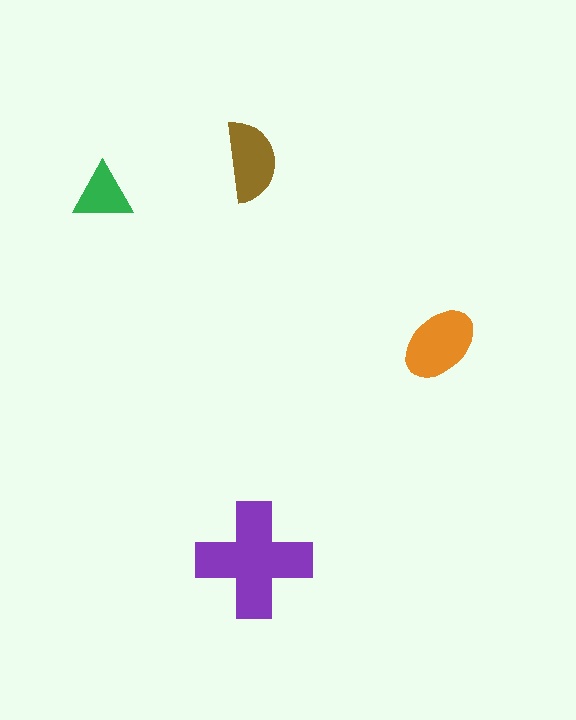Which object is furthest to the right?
The orange ellipse is rightmost.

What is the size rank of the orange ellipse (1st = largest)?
2nd.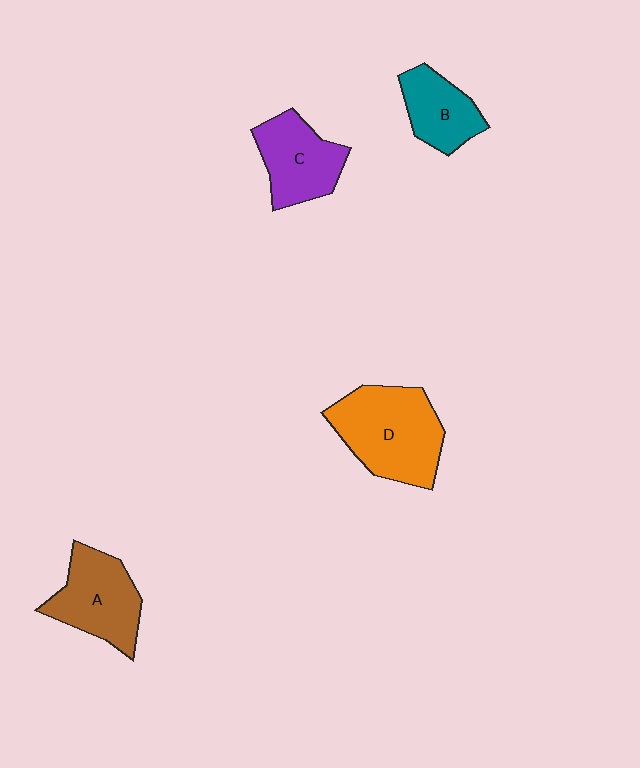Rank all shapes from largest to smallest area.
From largest to smallest: D (orange), A (brown), C (purple), B (teal).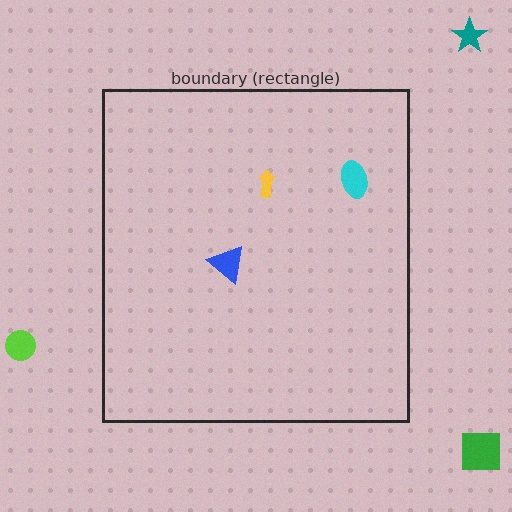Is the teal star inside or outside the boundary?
Outside.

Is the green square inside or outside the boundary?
Outside.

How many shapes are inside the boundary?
3 inside, 3 outside.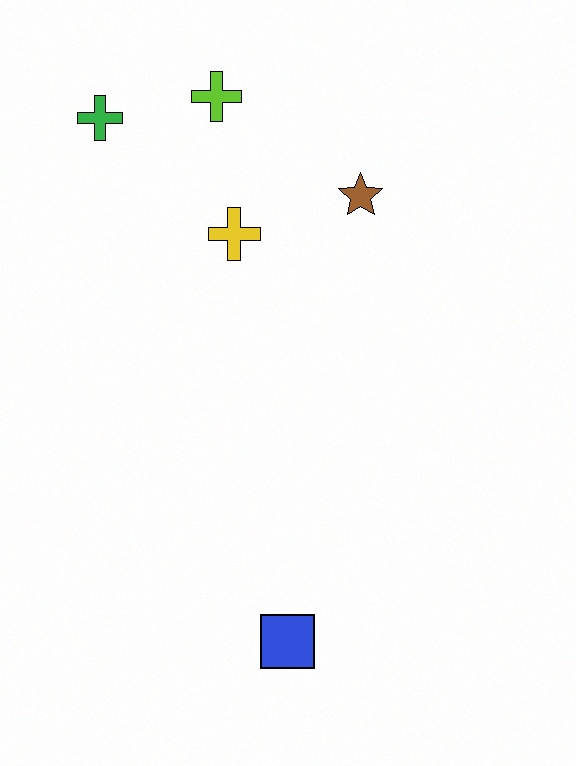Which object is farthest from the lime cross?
The blue square is farthest from the lime cross.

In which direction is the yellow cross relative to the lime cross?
The yellow cross is below the lime cross.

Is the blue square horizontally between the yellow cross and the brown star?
Yes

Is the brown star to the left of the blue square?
No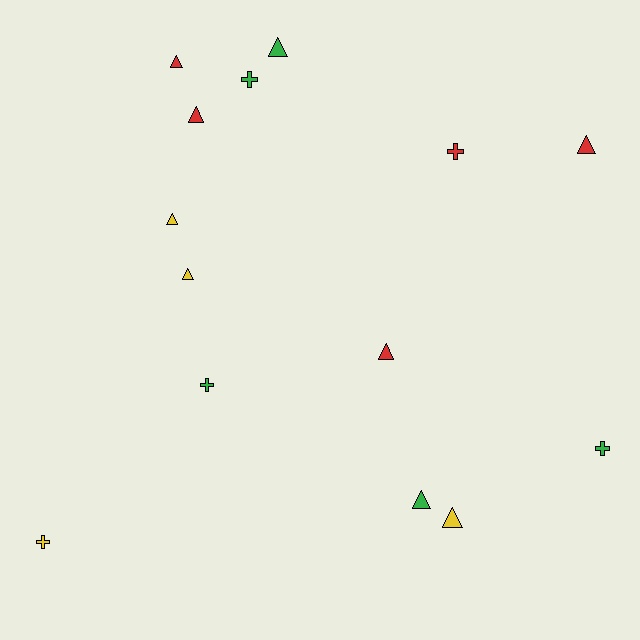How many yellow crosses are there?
There is 1 yellow cross.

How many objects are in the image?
There are 14 objects.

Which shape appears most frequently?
Triangle, with 9 objects.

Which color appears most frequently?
Green, with 5 objects.